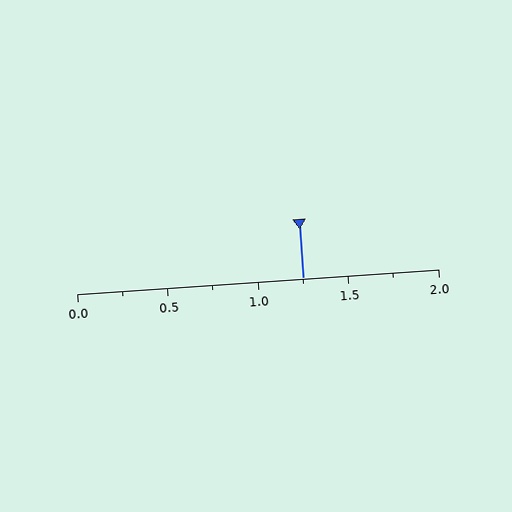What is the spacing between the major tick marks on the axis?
The major ticks are spaced 0.5 apart.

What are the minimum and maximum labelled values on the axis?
The axis runs from 0.0 to 2.0.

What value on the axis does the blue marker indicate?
The marker indicates approximately 1.25.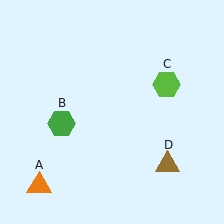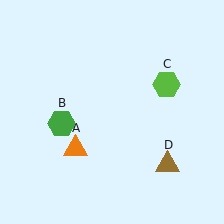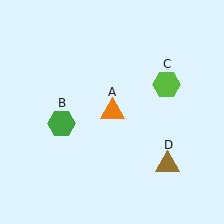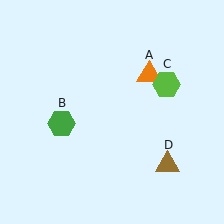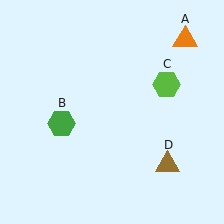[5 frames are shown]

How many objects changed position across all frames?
1 object changed position: orange triangle (object A).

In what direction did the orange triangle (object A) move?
The orange triangle (object A) moved up and to the right.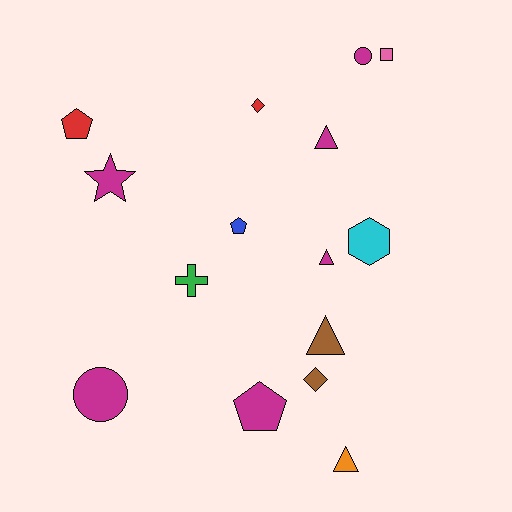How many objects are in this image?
There are 15 objects.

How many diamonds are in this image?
There are 2 diamonds.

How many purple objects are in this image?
There are no purple objects.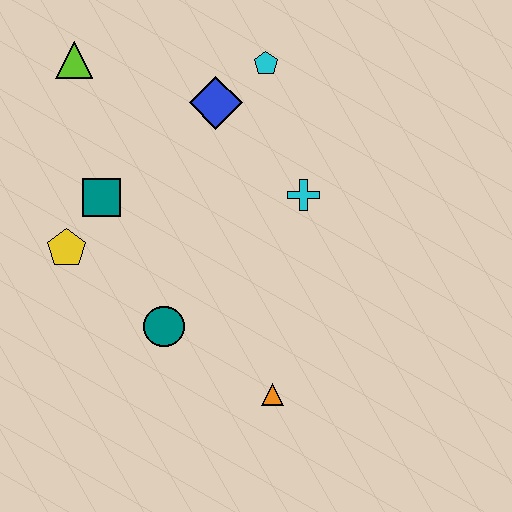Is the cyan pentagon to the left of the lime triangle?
No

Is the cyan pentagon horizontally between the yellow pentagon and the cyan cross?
Yes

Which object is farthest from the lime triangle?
The orange triangle is farthest from the lime triangle.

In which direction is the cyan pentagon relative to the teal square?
The cyan pentagon is to the right of the teal square.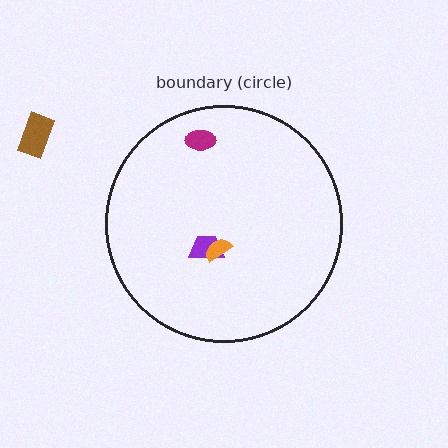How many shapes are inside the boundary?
3 inside, 1 outside.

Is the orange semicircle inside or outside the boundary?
Inside.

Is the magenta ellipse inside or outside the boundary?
Inside.